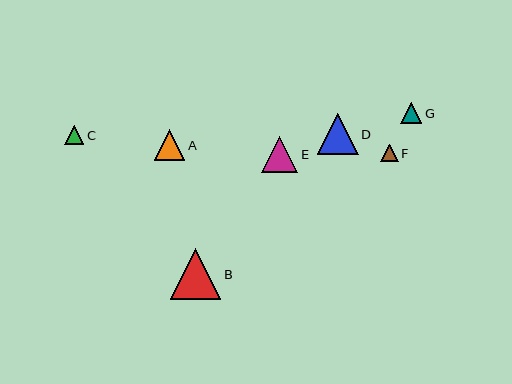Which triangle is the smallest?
Triangle F is the smallest with a size of approximately 17 pixels.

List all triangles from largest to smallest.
From largest to smallest: B, D, E, A, G, C, F.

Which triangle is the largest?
Triangle B is the largest with a size of approximately 50 pixels.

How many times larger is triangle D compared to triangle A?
Triangle D is approximately 1.3 times the size of triangle A.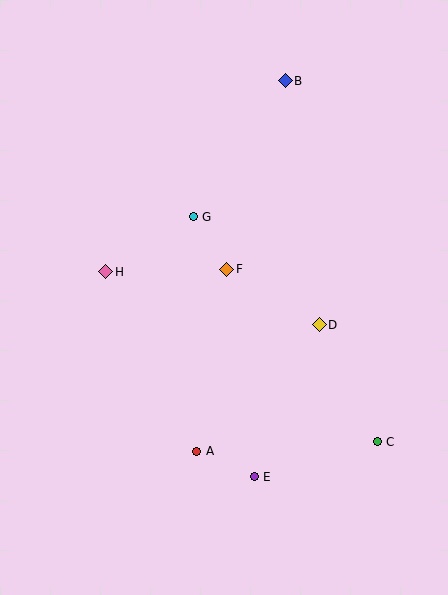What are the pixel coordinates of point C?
Point C is at (377, 442).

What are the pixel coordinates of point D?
Point D is at (319, 325).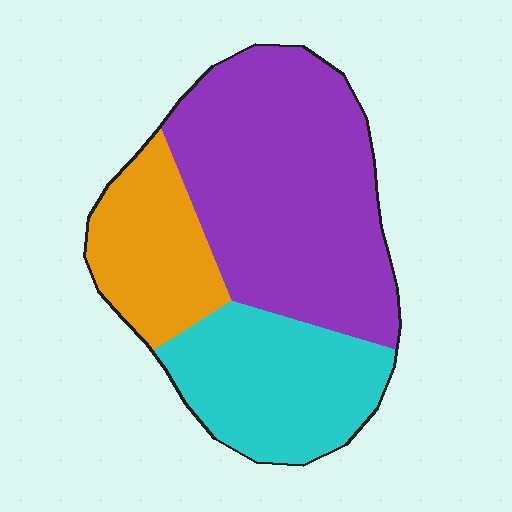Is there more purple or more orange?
Purple.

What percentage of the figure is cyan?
Cyan takes up about one quarter (1/4) of the figure.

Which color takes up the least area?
Orange, at roughly 20%.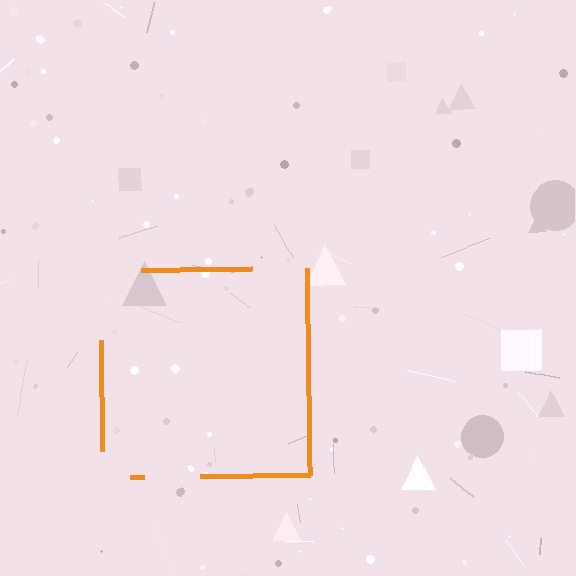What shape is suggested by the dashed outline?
The dashed outline suggests a square.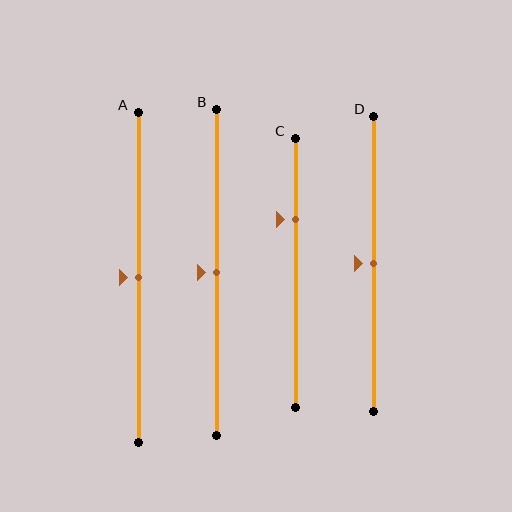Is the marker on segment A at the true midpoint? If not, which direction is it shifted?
Yes, the marker on segment A is at the true midpoint.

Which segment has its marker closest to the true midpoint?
Segment A has its marker closest to the true midpoint.